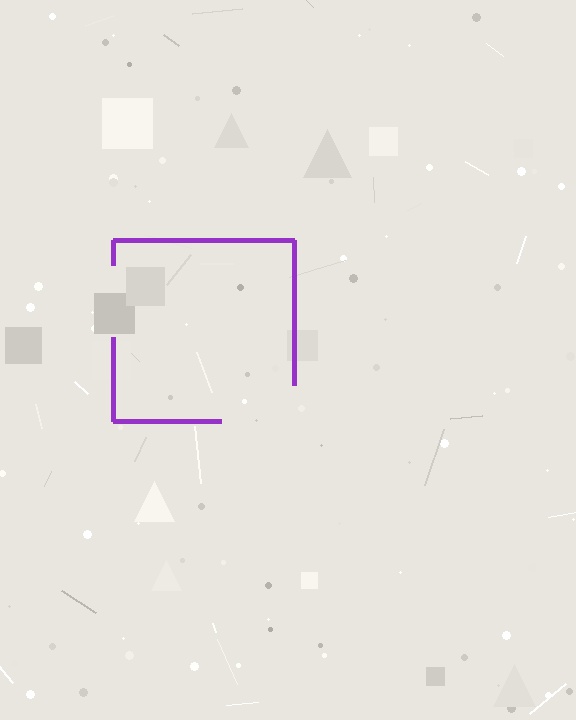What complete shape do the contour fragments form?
The contour fragments form a square.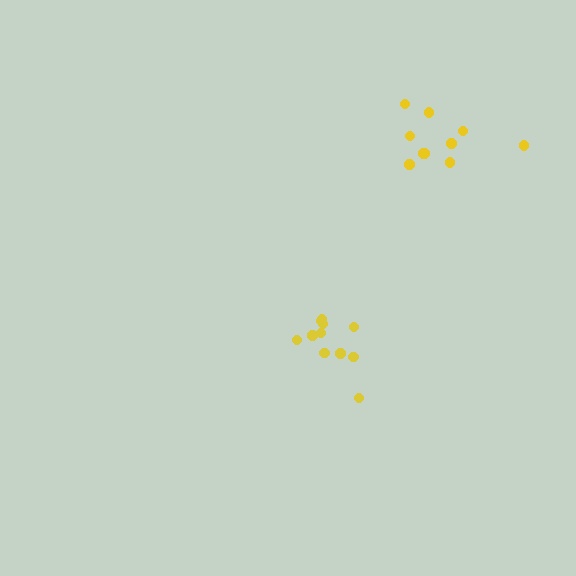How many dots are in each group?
Group 1: 11 dots, Group 2: 10 dots (21 total).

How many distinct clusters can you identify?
There are 2 distinct clusters.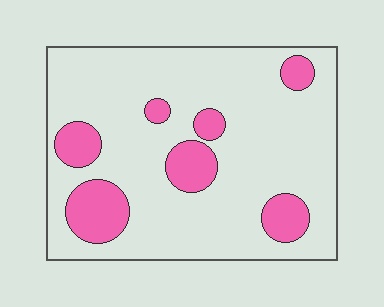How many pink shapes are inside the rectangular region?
7.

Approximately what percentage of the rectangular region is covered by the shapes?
Approximately 20%.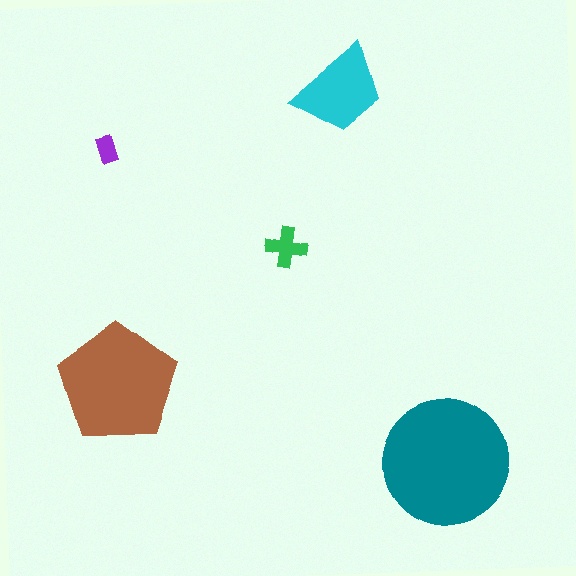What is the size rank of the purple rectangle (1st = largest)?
5th.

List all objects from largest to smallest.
The teal circle, the brown pentagon, the cyan trapezoid, the green cross, the purple rectangle.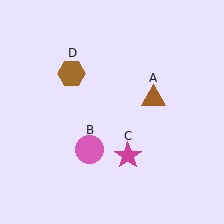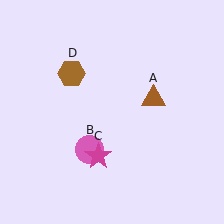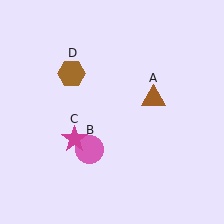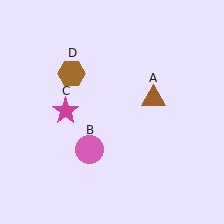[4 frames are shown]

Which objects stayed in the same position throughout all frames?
Brown triangle (object A) and pink circle (object B) and brown hexagon (object D) remained stationary.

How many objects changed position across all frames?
1 object changed position: magenta star (object C).